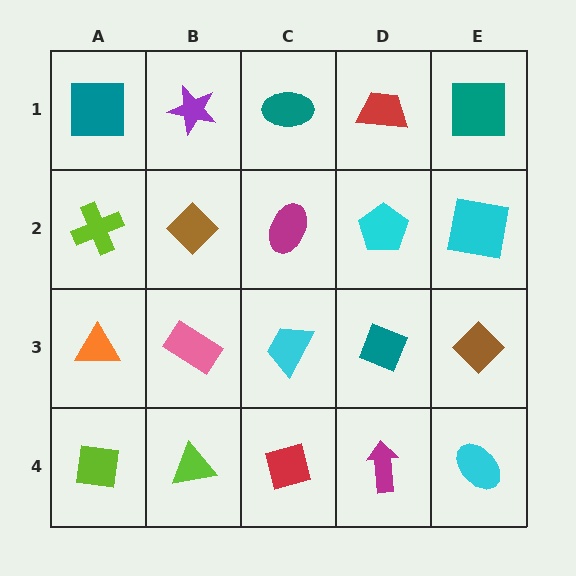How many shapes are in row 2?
5 shapes.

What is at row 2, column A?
A lime cross.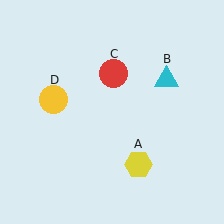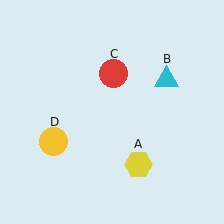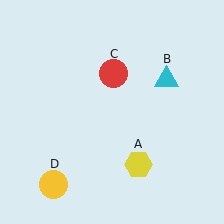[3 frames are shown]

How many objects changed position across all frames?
1 object changed position: yellow circle (object D).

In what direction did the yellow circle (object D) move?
The yellow circle (object D) moved down.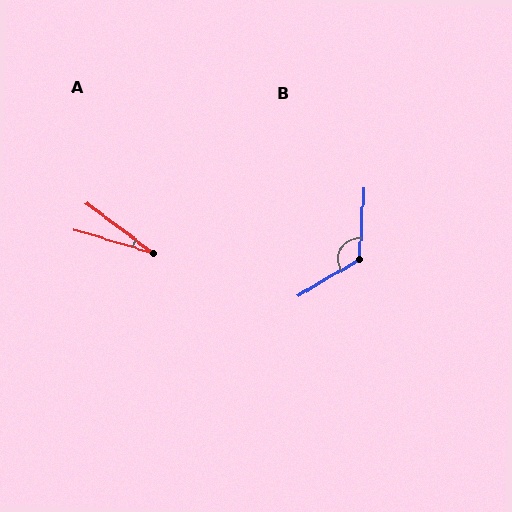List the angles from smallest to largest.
A (20°), B (125°).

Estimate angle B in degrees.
Approximately 125 degrees.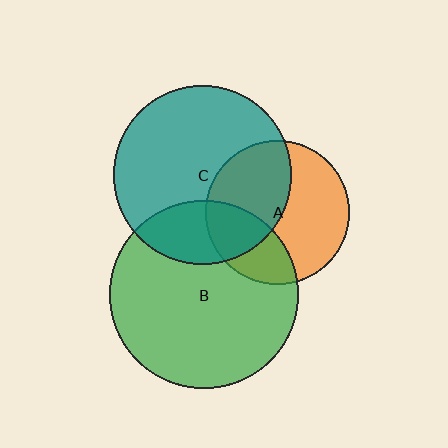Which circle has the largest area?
Circle B (green).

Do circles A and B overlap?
Yes.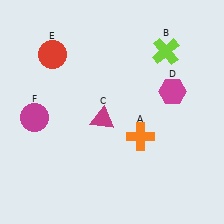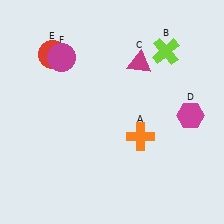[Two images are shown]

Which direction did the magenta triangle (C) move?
The magenta triangle (C) moved up.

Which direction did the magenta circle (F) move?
The magenta circle (F) moved up.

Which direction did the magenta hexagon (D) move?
The magenta hexagon (D) moved down.